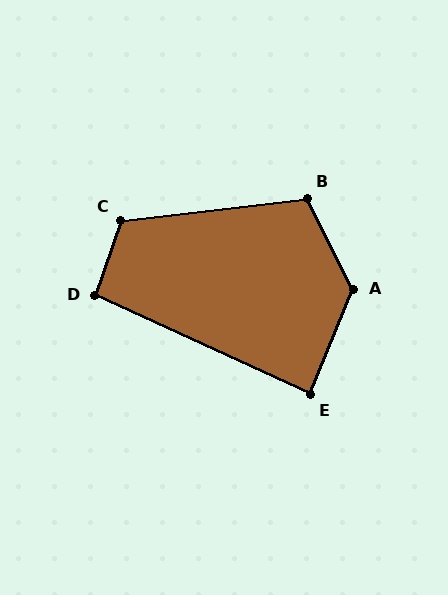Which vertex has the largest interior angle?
A, at approximately 131 degrees.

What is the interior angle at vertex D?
Approximately 96 degrees (obtuse).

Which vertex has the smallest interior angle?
E, at approximately 88 degrees.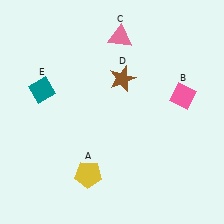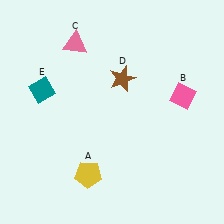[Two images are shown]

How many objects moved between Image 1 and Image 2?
1 object moved between the two images.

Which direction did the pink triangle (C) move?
The pink triangle (C) moved left.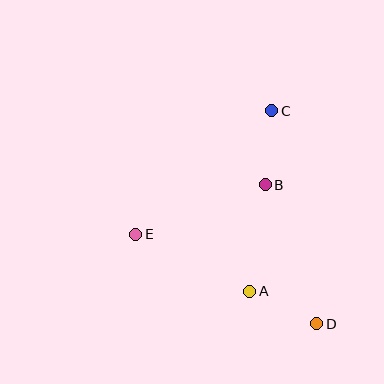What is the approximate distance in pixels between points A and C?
The distance between A and C is approximately 182 pixels.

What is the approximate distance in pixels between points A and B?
The distance between A and B is approximately 108 pixels.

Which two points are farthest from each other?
Points C and D are farthest from each other.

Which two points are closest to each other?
Points A and D are closest to each other.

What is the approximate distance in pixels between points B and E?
The distance between B and E is approximately 139 pixels.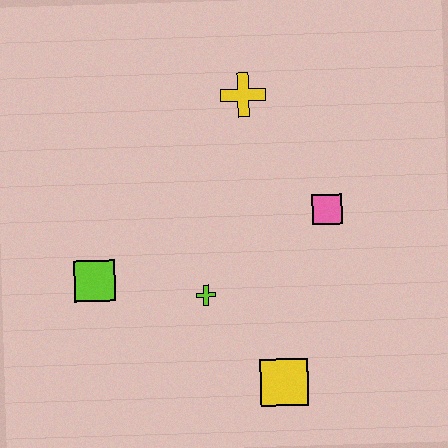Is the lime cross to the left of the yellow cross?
Yes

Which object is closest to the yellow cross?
The pink square is closest to the yellow cross.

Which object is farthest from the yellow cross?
The yellow square is farthest from the yellow cross.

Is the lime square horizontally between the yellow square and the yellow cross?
No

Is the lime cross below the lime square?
Yes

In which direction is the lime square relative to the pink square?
The lime square is to the left of the pink square.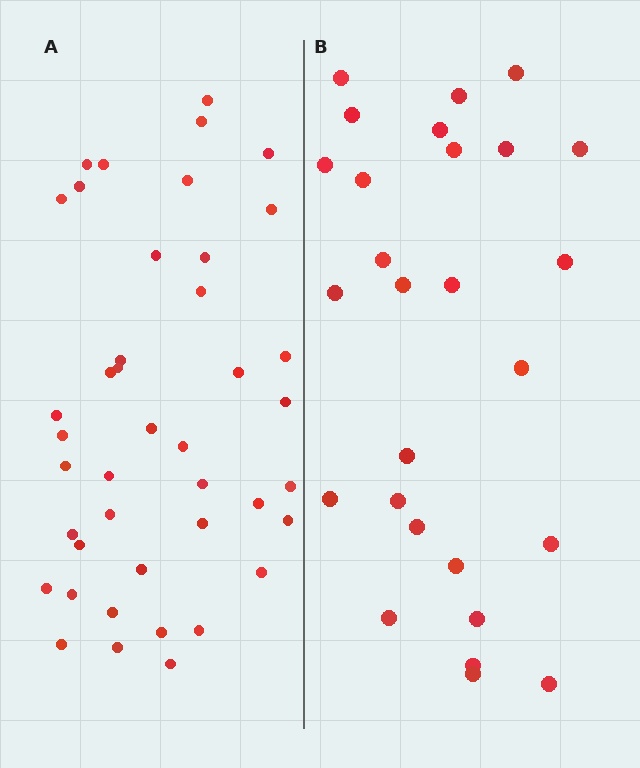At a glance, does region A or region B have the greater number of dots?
Region A (the left region) has more dots.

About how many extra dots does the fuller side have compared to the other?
Region A has approximately 15 more dots than region B.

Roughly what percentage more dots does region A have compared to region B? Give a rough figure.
About 55% more.